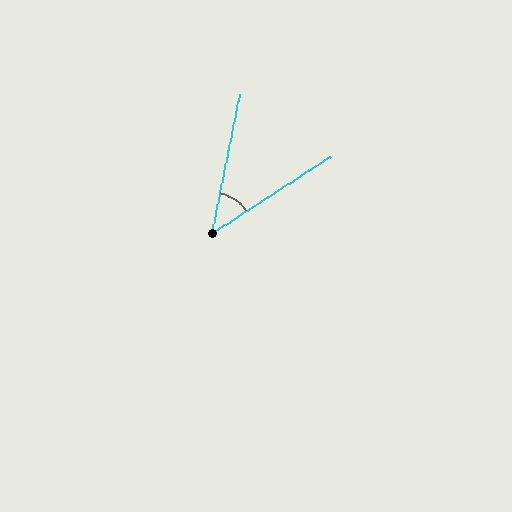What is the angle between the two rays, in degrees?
Approximately 46 degrees.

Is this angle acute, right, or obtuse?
It is acute.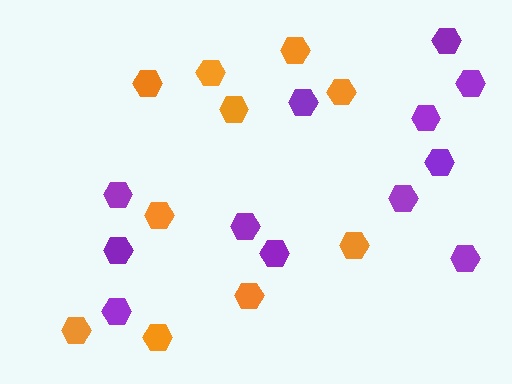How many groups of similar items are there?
There are 2 groups: one group of purple hexagons (12) and one group of orange hexagons (10).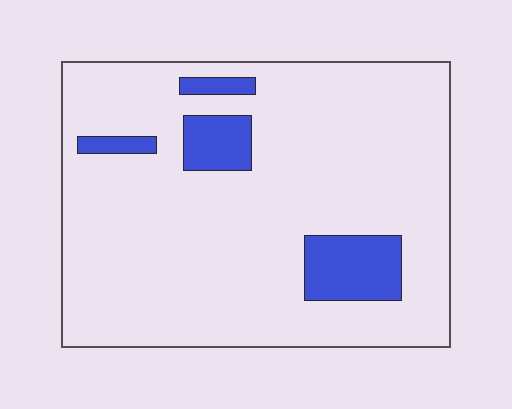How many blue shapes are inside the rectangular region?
4.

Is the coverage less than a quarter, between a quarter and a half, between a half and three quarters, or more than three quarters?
Less than a quarter.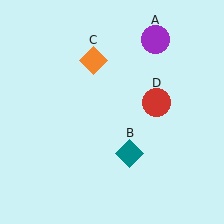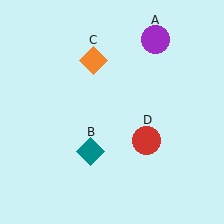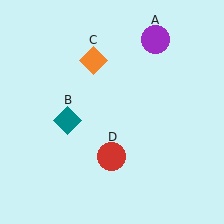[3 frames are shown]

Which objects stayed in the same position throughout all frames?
Purple circle (object A) and orange diamond (object C) remained stationary.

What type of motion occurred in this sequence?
The teal diamond (object B), red circle (object D) rotated clockwise around the center of the scene.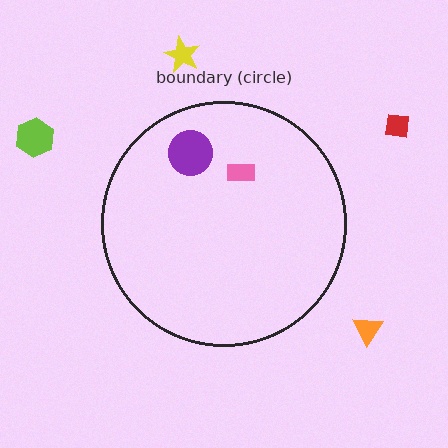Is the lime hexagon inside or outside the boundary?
Outside.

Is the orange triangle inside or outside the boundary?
Outside.